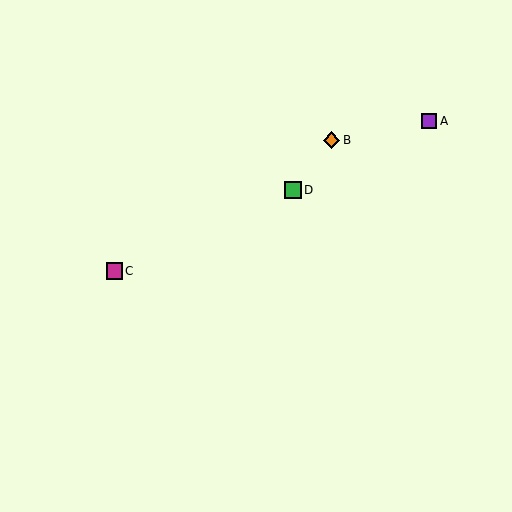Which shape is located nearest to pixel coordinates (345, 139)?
The orange diamond (labeled B) at (332, 140) is nearest to that location.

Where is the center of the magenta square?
The center of the magenta square is at (114, 271).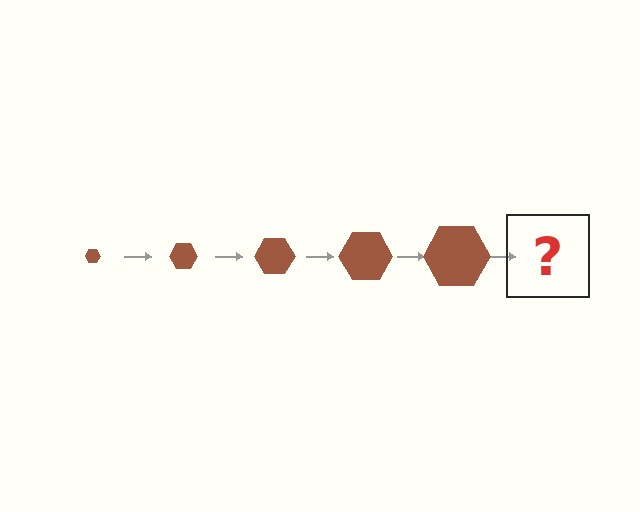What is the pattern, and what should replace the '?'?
The pattern is that the hexagon gets progressively larger each step. The '?' should be a brown hexagon, larger than the previous one.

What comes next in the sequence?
The next element should be a brown hexagon, larger than the previous one.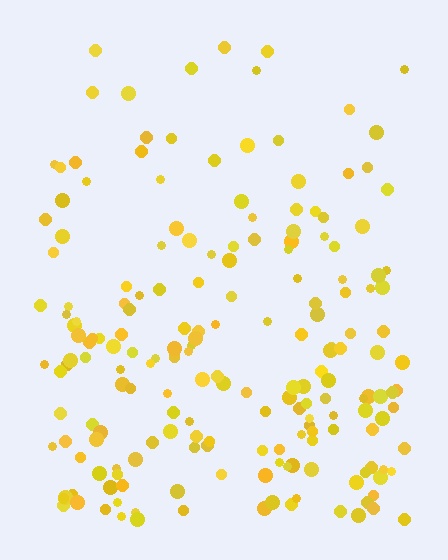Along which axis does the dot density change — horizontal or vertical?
Vertical.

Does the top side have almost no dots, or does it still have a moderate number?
Still a moderate number, just noticeably fewer than the bottom.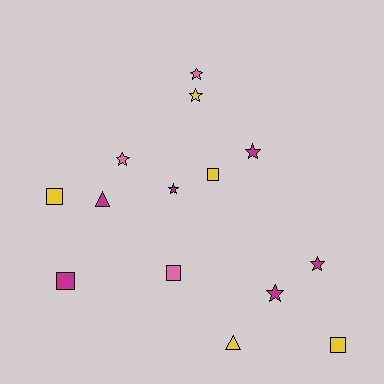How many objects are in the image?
There are 14 objects.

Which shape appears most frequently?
Star, with 7 objects.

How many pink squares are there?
There is 1 pink square.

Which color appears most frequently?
Magenta, with 6 objects.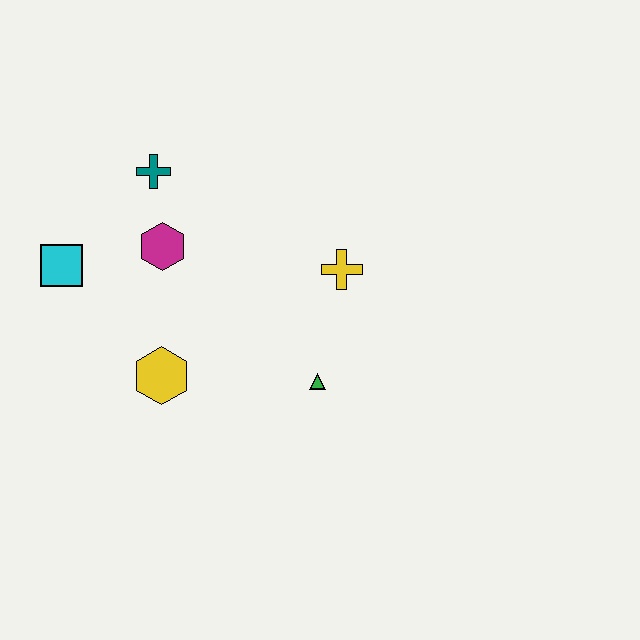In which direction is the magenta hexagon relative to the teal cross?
The magenta hexagon is below the teal cross.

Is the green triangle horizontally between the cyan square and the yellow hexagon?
No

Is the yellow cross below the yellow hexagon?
No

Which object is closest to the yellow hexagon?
The magenta hexagon is closest to the yellow hexagon.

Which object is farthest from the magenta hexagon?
The green triangle is farthest from the magenta hexagon.